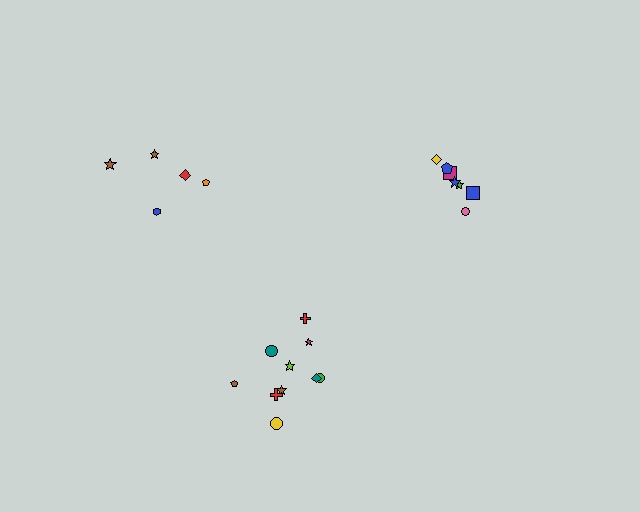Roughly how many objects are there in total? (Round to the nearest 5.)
Roughly 20 objects in total.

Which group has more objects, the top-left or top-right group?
The top-right group.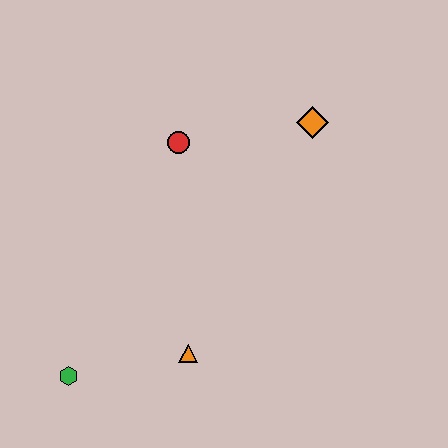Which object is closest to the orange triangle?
The green hexagon is closest to the orange triangle.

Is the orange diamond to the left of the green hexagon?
No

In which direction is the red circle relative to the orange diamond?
The red circle is to the left of the orange diamond.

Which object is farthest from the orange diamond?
The green hexagon is farthest from the orange diamond.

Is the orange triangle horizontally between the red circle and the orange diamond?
Yes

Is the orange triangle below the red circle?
Yes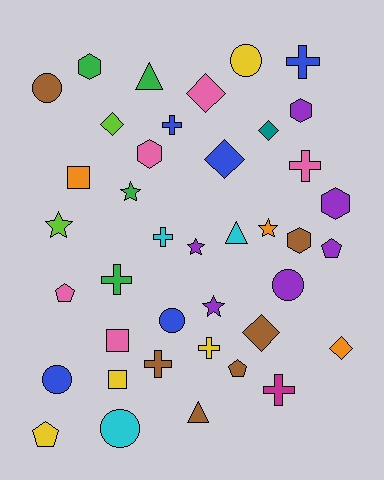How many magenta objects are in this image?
There is 1 magenta object.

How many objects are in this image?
There are 40 objects.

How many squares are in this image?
There are 3 squares.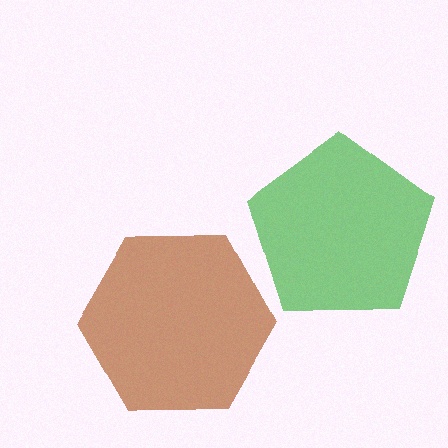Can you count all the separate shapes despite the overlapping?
Yes, there are 2 separate shapes.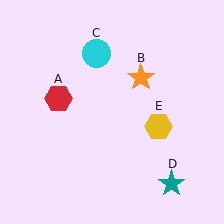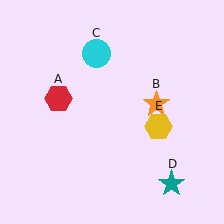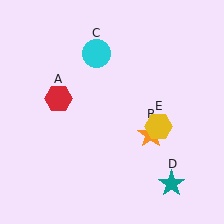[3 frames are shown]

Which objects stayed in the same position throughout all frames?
Red hexagon (object A) and cyan circle (object C) and teal star (object D) and yellow hexagon (object E) remained stationary.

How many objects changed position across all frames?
1 object changed position: orange star (object B).